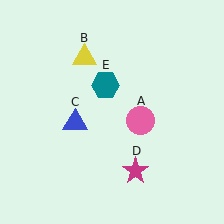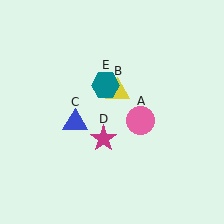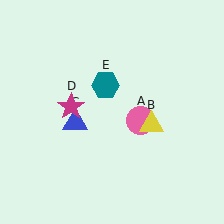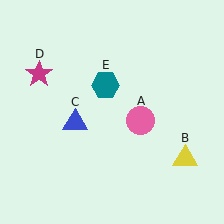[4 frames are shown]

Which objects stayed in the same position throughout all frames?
Pink circle (object A) and blue triangle (object C) and teal hexagon (object E) remained stationary.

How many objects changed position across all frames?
2 objects changed position: yellow triangle (object B), magenta star (object D).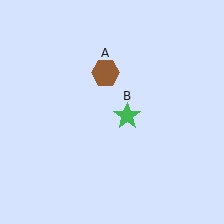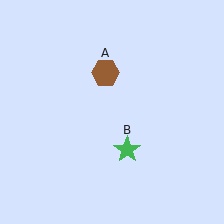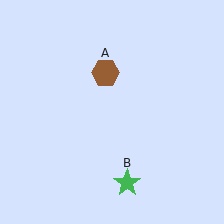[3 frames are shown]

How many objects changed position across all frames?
1 object changed position: green star (object B).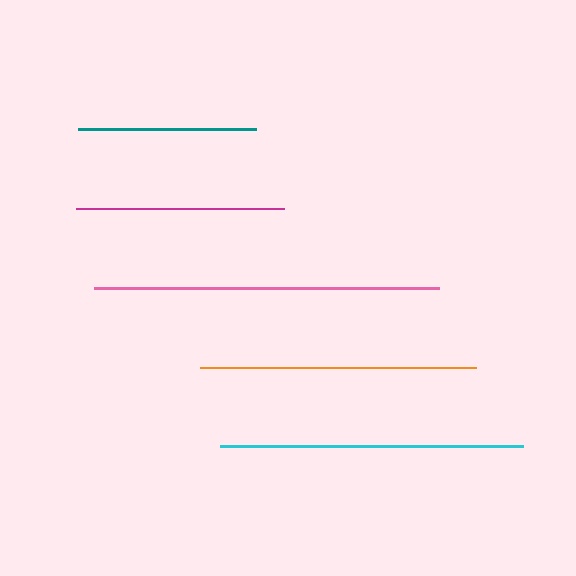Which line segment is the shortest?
The teal line is the shortest at approximately 177 pixels.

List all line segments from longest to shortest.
From longest to shortest: pink, cyan, orange, magenta, teal.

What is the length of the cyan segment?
The cyan segment is approximately 303 pixels long.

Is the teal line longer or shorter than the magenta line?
The magenta line is longer than the teal line.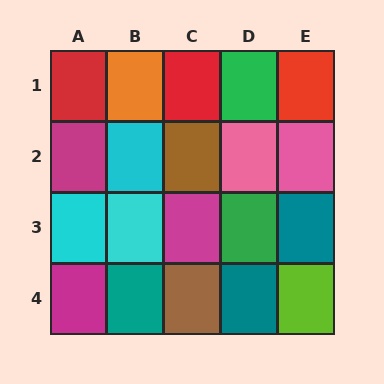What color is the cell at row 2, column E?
Pink.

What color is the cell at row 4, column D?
Teal.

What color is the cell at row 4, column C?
Brown.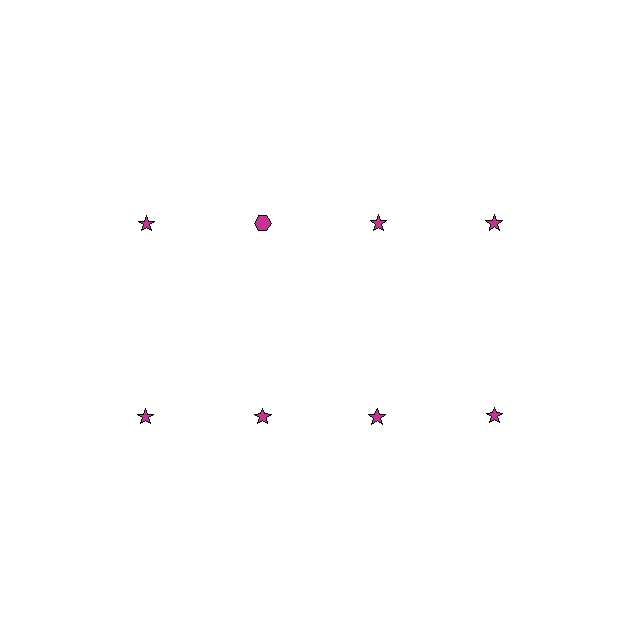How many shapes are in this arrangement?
There are 8 shapes arranged in a grid pattern.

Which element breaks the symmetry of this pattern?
The magenta hexagon in the top row, second from left column breaks the symmetry. All other shapes are magenta stars.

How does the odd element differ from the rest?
It has a different shape: hexagon instead of star.